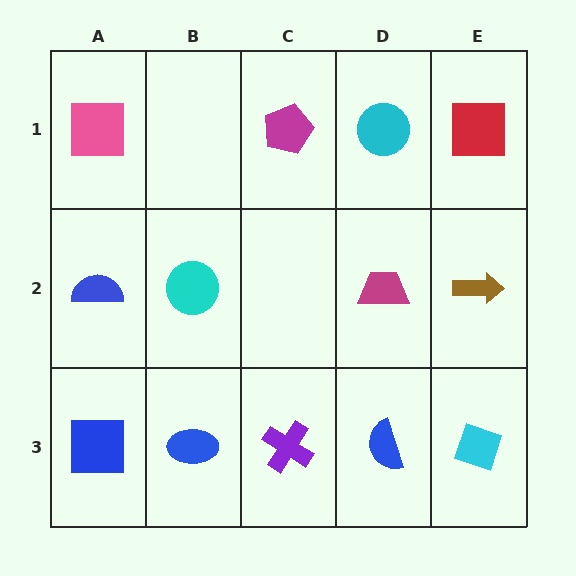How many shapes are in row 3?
5 shapes.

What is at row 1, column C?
A magenta pentagon.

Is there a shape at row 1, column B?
No, that cell is empty.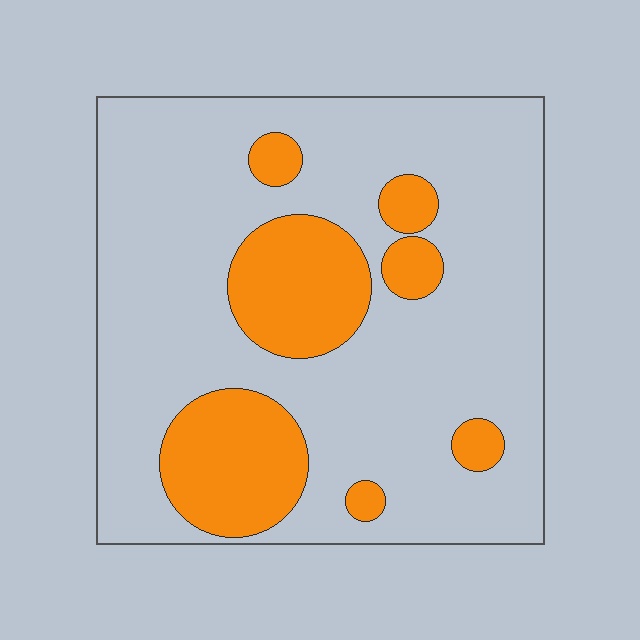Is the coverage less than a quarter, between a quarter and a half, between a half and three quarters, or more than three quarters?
Less than a quarter.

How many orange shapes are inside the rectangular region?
7.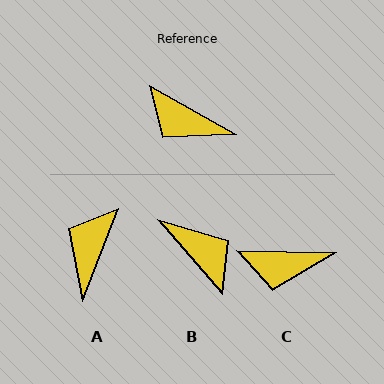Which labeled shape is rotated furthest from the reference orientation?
B, about 160 degrees away.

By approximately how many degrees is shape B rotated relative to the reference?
Approximately 160 degrees counter-clockwise.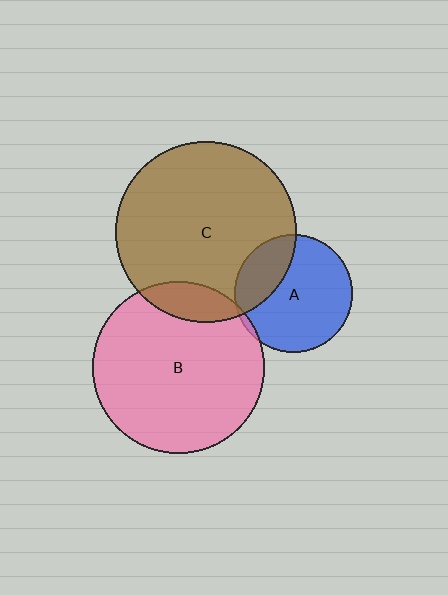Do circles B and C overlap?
Yes.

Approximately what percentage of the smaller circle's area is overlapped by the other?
Approximately 10%.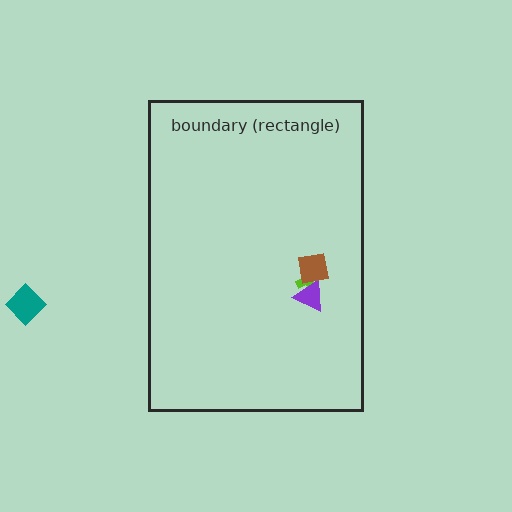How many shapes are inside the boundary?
3 inside, 1 outside.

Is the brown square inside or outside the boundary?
Inside.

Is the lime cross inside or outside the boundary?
Inside.